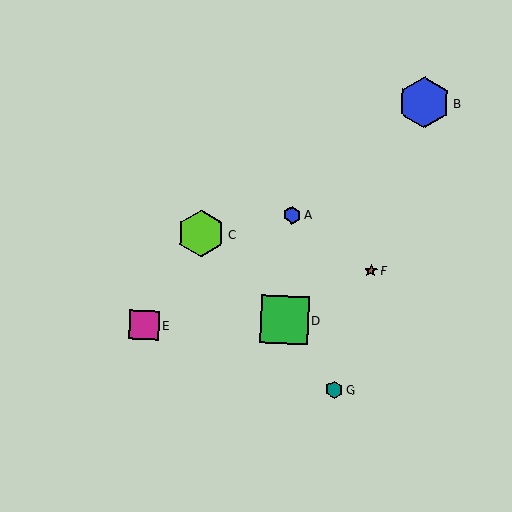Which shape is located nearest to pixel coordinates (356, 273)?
The brown star (labeled F) at (371, 271) is nearest to that location.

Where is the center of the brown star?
The center of the brown star is at (371, 271).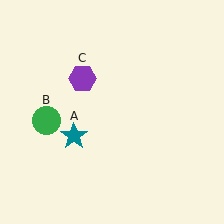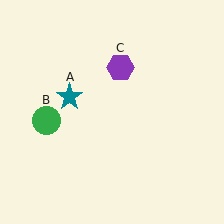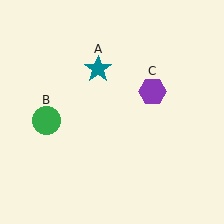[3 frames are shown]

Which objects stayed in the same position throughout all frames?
Green circle (object B) remained stationary.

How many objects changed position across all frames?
2 objects changed position: teal star (object A), purple hexagon (object C).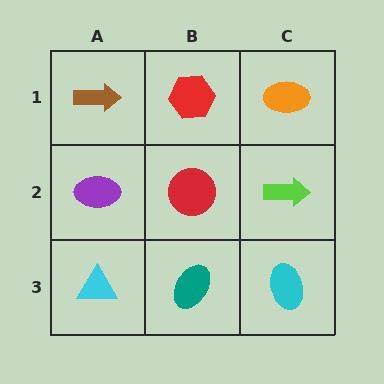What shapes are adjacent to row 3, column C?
A lime arrow (row 2, column C), a teal ellipse (row 3, column B).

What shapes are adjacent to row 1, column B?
A red circle (row 2, column B), a brown arrow (row 1, column A), an orange ellipse (row 1, column C).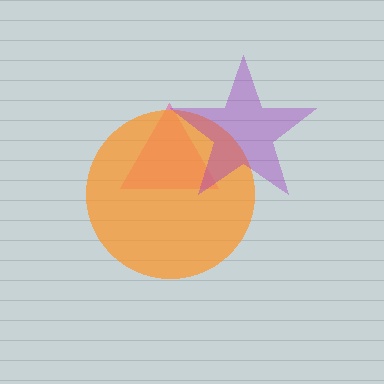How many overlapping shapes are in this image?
There are 3 overlapping shapes in the image.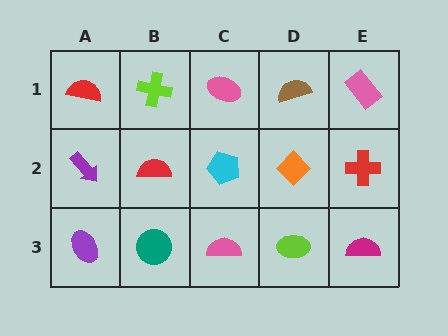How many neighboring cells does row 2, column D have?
4.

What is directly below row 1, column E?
A red cross.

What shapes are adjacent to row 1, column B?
A red semicircle (row 2, column B), a red semicircle (row 1, column A), a pink ellipse (row 1, column C).